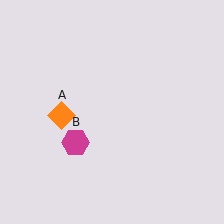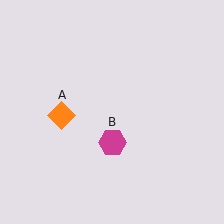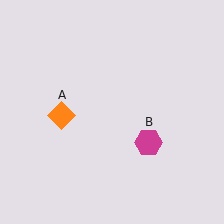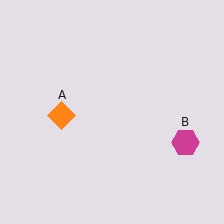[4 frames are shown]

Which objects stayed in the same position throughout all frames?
Orange diamond (object A) remained stationary.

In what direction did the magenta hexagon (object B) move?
The magenta hexagon (object B) moved right.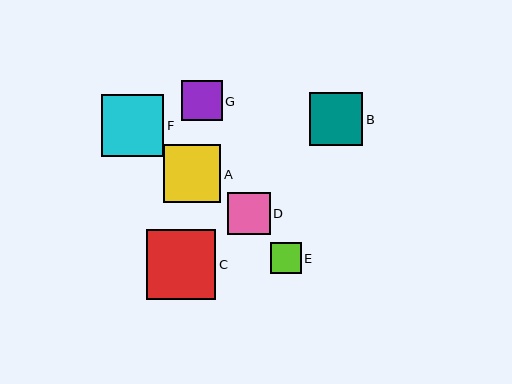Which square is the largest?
Square C is the largest with a size of approximately 70 pixels.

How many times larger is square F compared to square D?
Square F is approximately 1.5 times the size of square D.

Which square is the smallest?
Square E is the smallest with a size of approximately 31 pixels.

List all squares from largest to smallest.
From largest to smallest: C, F, A, B, D, G, E.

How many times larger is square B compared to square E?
Square B is approximately 1.7 times the size of square E.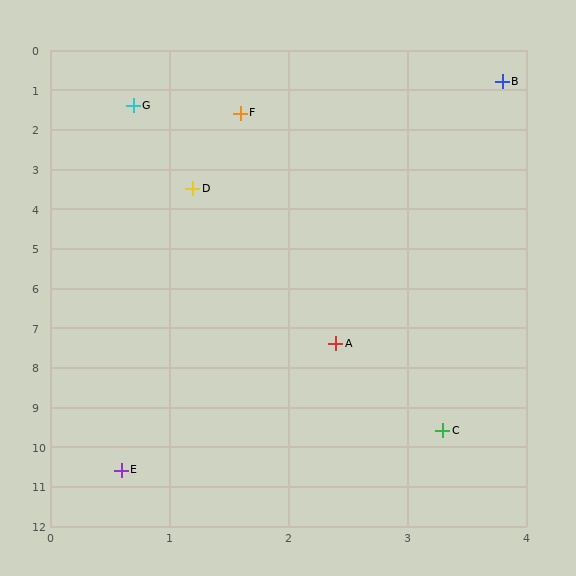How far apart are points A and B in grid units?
Points A and B are about 6.7 grid units apart.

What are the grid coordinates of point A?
Point A is at approximately (2.4, 7.4).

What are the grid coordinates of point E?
Point E is at approximately (0.6, 10.6).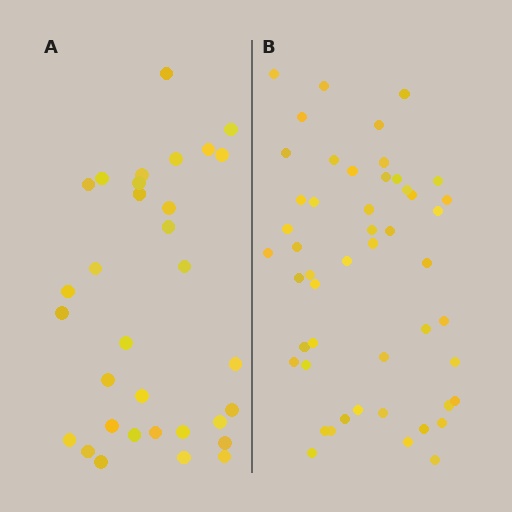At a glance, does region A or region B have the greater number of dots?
Region B (the right region) has more dots.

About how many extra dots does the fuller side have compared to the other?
Region B has approximately 20 more dots than region A.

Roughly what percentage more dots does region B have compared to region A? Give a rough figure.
About 55% more.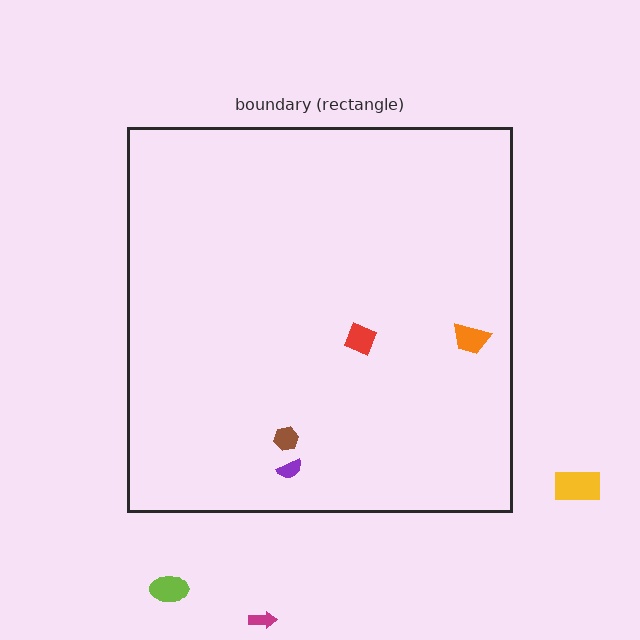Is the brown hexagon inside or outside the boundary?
Inside.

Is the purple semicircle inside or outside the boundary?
Inside.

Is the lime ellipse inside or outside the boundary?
Outside.